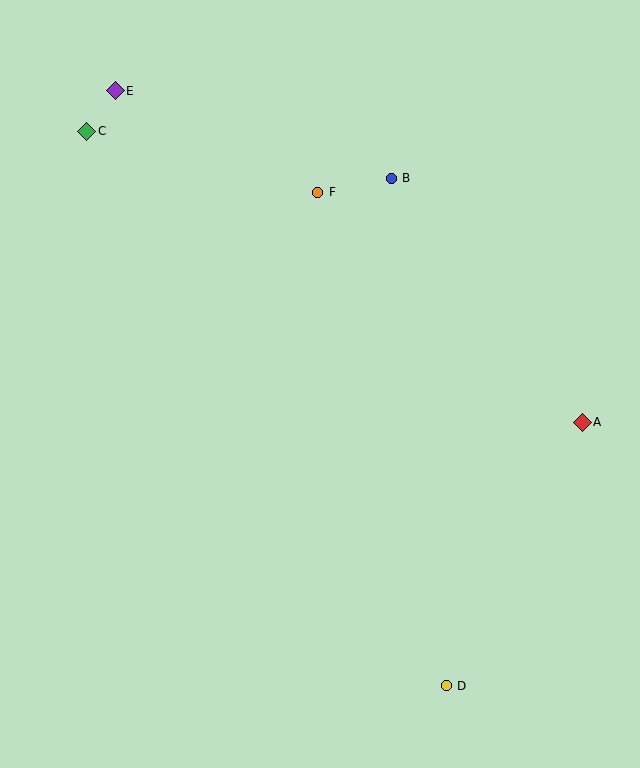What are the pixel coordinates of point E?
Point E is at (115, 91).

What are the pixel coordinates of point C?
Point C is at (87, 131).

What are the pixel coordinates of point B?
Point B is at (391, 178).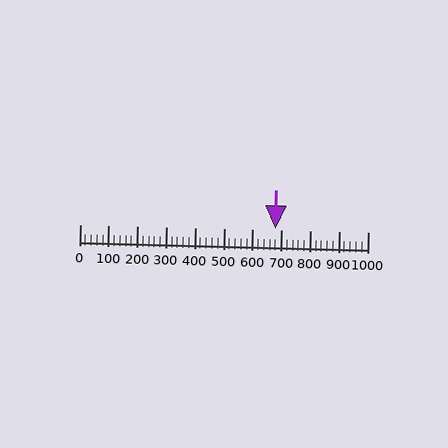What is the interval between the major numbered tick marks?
The major tick marks are spaced 100 units apart.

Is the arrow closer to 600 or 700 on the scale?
The arrow is closer to 700.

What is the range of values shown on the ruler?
The ruler shows values from 0 to 1000.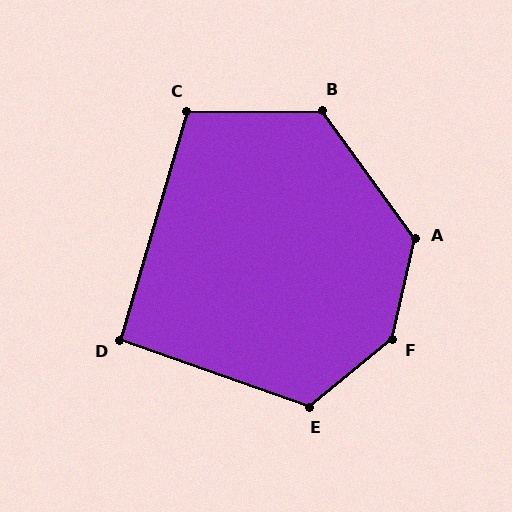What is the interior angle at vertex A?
Approximately 132 degrees (obtuse).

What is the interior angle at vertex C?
Approximately 107 degrees (obtuse).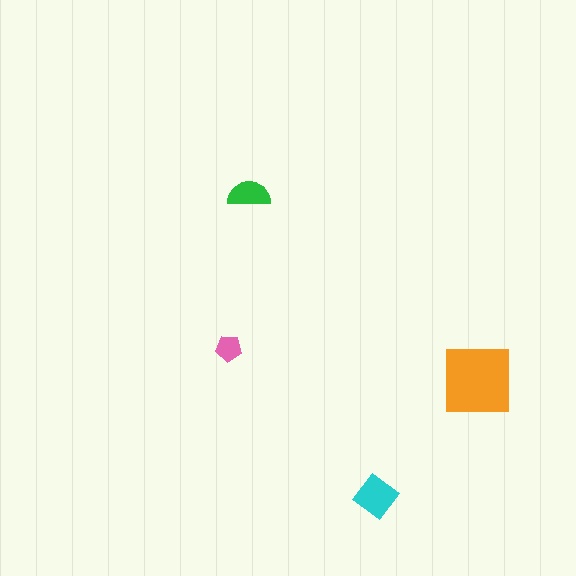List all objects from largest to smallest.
The orange square, the cyan diamond, the green semicircle, the pink pentagon.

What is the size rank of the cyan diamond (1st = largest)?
2nd.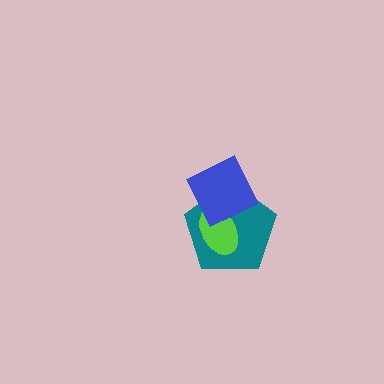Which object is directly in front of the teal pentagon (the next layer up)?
The lime ellipse is directly in front of the teal pentagon.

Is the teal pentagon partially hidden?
Yes, it is partially covered by another shape.